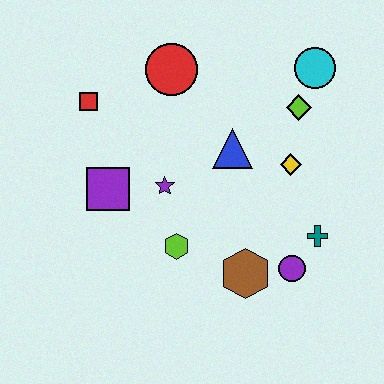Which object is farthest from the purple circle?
The red square is farthest from the purple circle.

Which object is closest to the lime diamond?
The cyan circle is closest to the lime diamond.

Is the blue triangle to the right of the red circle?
Yes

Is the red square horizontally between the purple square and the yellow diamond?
No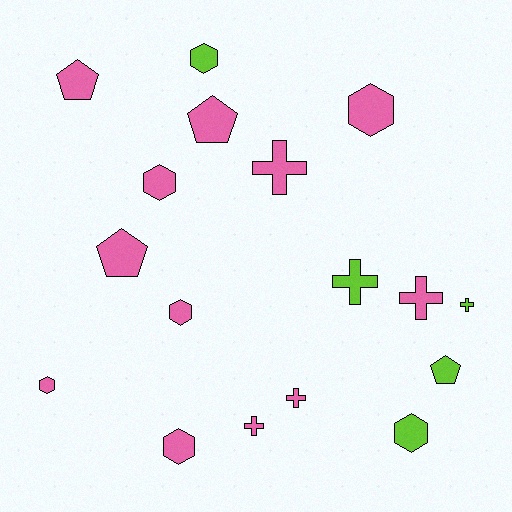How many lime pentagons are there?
There is 1 lime pentagon.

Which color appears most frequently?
Pink, with 12 objects.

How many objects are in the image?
There are 17 objects.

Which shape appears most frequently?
Hexagon, with 7 objects.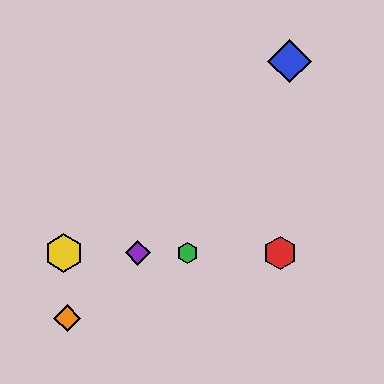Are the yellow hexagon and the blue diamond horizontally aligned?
No, the yellow hexagon is at y≈253 and the blue diamond is at y≈61.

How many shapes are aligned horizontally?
4 shapes (the red hexagon, the green hexagon, the yellow hexagon, the purple diamond) are aligned horizontally.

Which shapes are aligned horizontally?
The red hexagon, the green hexagon, the yellow hexagon, the purple diamond are aligned horizontally.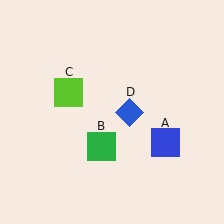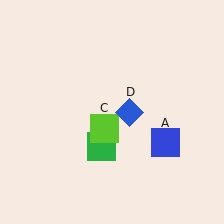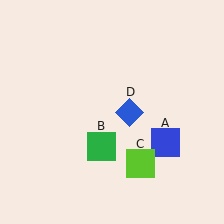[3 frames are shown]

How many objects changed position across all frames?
1 object changed position: lime square (object C).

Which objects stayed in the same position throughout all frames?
Blue square (object A) and green square (object B) and blue diamond (object D) remained stationary.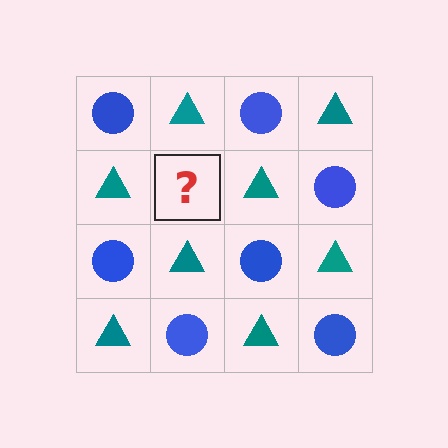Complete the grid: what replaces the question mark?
The question mark should be replaced with a blue circle.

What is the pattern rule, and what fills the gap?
The rule is that it alternates blue circle and teal triangle in a checkerboard pattern. The gap should be filled with a blue circle.